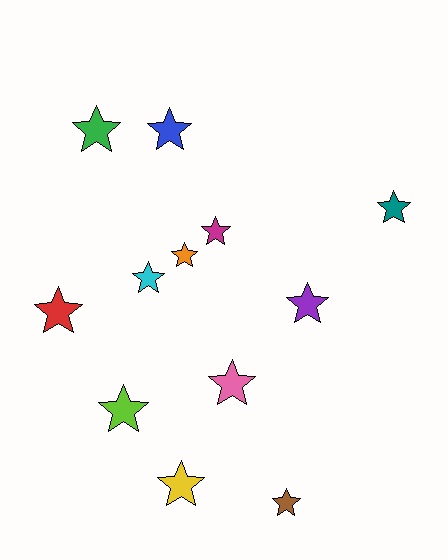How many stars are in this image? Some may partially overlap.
There are 12 stars.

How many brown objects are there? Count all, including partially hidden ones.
There is 1 brown object.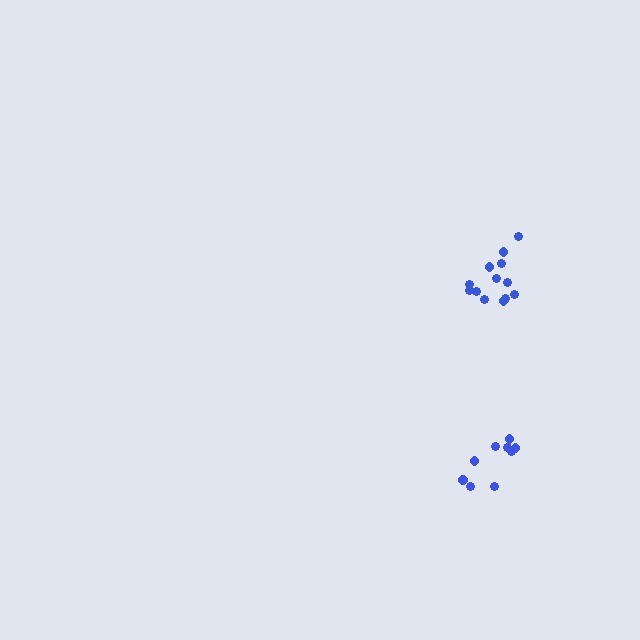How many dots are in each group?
Group 1: 9 dots, Group 2: 13 dots (22 total).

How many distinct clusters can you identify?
There are 2 distinct clusters.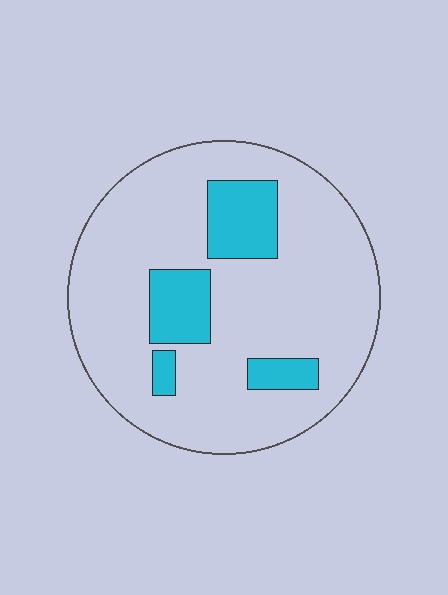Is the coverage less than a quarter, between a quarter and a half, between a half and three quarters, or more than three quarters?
Less than a quarter.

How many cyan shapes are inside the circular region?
4.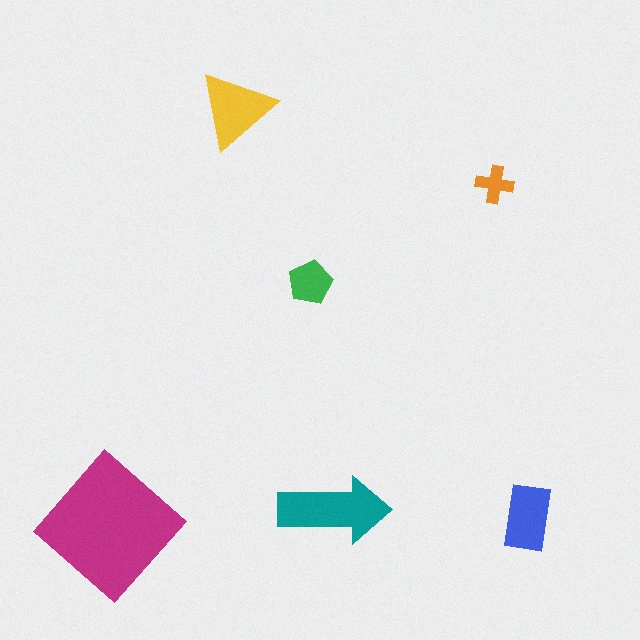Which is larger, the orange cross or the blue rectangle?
The blue rectangle.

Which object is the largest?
The magenta diamond.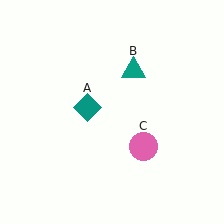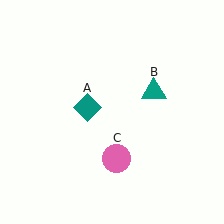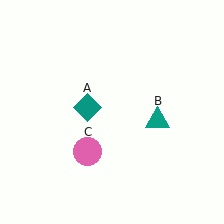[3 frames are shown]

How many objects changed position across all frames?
2 objects changed position: teal triangle (object B), pink circle (object C).